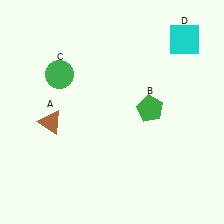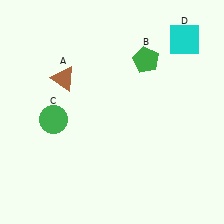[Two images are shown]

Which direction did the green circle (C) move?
The green circle (C) moved down.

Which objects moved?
The objects that moved are: the brown triangle (A), the green pentagon (B), the green circle (C).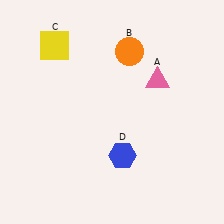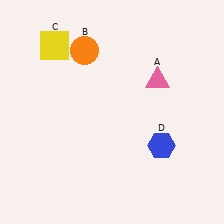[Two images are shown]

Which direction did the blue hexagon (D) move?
The blue hexagon (D) moved right.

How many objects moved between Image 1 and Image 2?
2 objects moved between the two images.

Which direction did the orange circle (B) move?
The orange circle (B) moved left.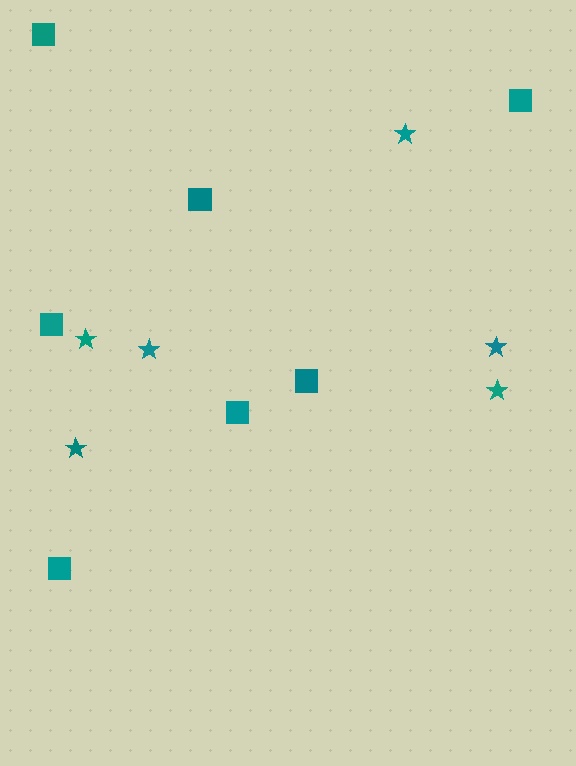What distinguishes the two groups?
There are 2 groups: one group of stars (6) and one group of squares (7).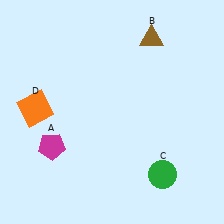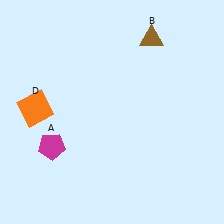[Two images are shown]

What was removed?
The green circle (C) was removed in Image 2.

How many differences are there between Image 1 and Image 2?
There is 1 difference between the two images.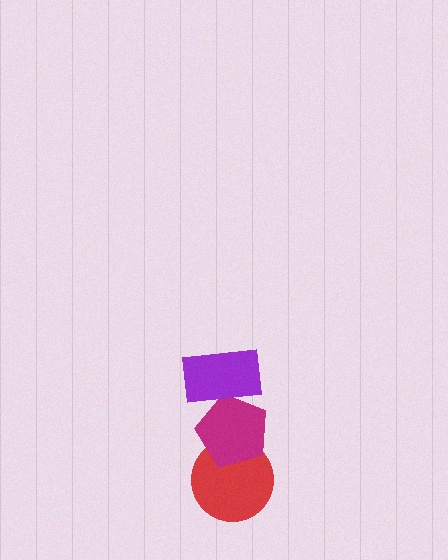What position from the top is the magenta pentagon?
The magenta pentagon is 2nd from the top.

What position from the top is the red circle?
The red circle is 3rd from the top.